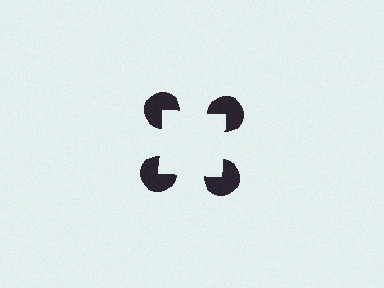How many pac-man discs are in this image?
There are 4 — one at each vertex of the illusory square.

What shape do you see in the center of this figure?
An illusory square — its edges are inferred from the aligned wedge cuts in the pac-man discs, not physically drawn.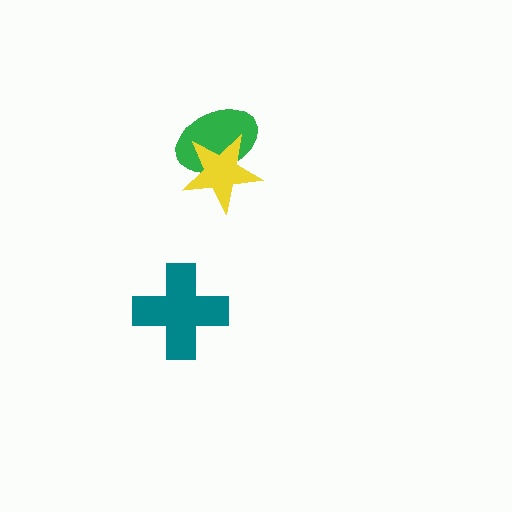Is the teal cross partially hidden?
No, no other shape covers it.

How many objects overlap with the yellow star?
1 object overlaps with the yellow star.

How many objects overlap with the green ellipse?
1 object overlaps with the green ellipse.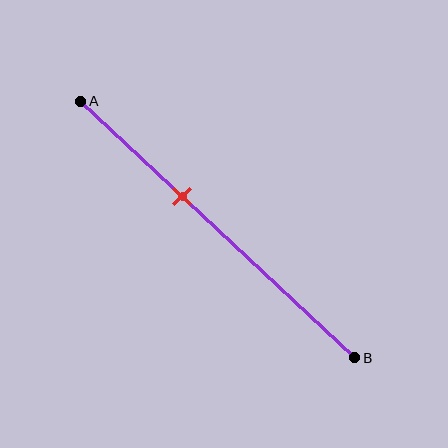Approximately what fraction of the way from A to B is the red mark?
The red mark is approximately 35% of the way from A to B.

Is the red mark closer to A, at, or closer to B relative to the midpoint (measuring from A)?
The red mark is closer to point A than the midpoint of segment AB.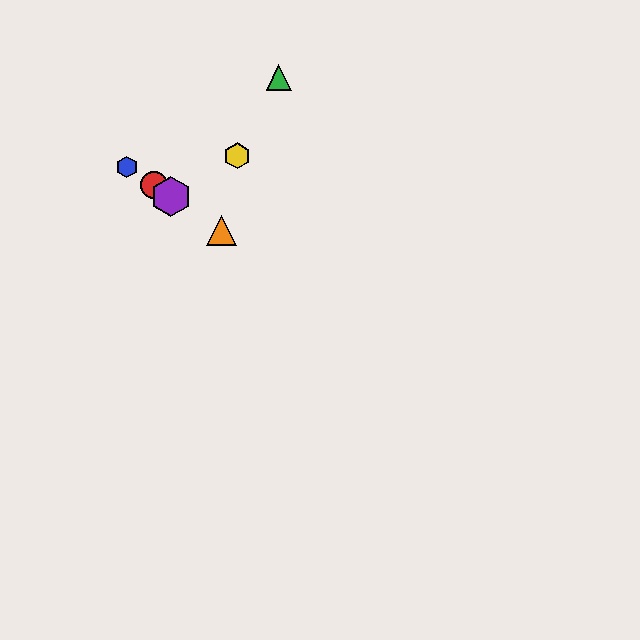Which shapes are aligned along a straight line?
The red circle, the blue hexagon, the purple hexagon, the orange triangle are aligned along a straight line.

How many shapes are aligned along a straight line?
4 shapes (the red circle, the blue hexagon, the purple hexagon, the orange triangle) are aligned along a straight line.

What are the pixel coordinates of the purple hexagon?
The purple hexagon is at (171, 197).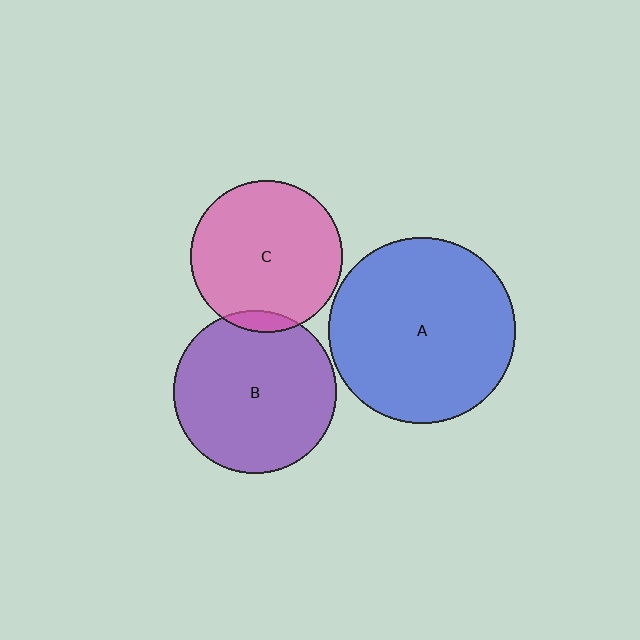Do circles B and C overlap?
Yes.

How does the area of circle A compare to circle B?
Approximately 1.3 times.